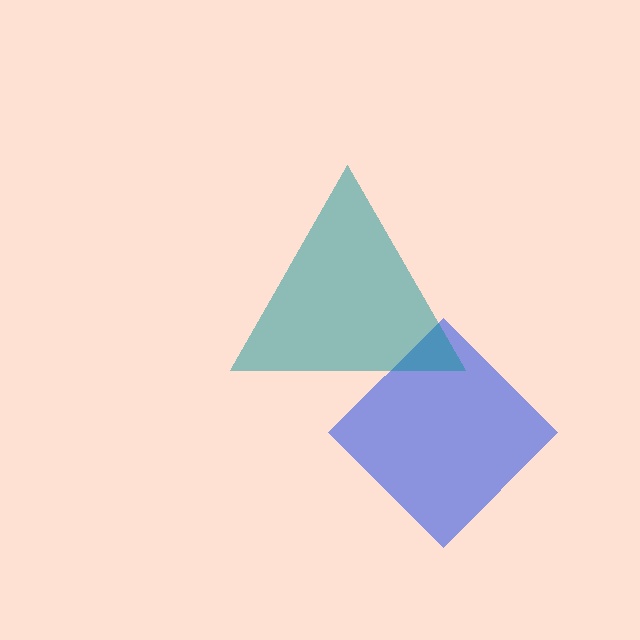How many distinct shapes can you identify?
There are 2 distinct shapes: a blue diamond, a teal triangle.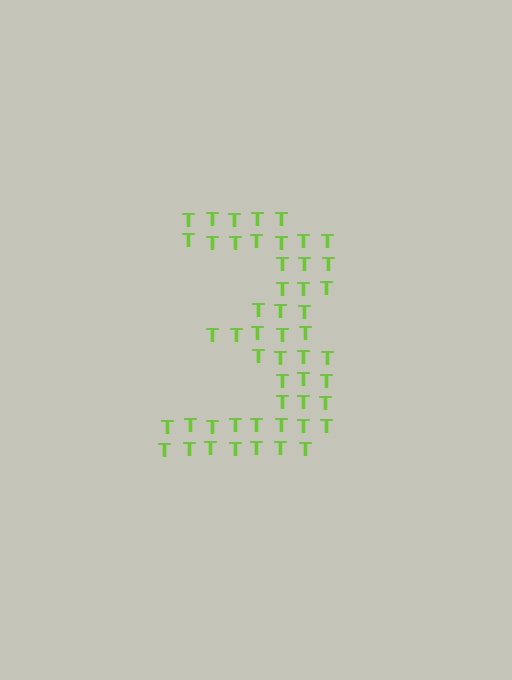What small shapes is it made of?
It is made of small letter T's.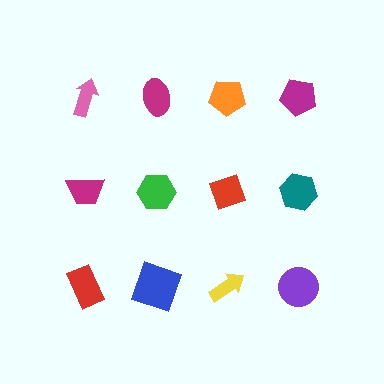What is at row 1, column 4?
A magenta pentagon.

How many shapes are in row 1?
4 shapes.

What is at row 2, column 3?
A red diamond.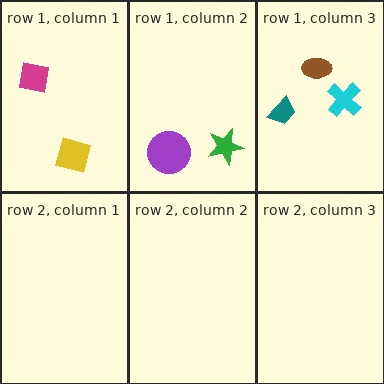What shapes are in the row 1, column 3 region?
The brown ellipse, the cyan cross, the teal trapezoid.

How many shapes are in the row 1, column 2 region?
2.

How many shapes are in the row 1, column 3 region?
3.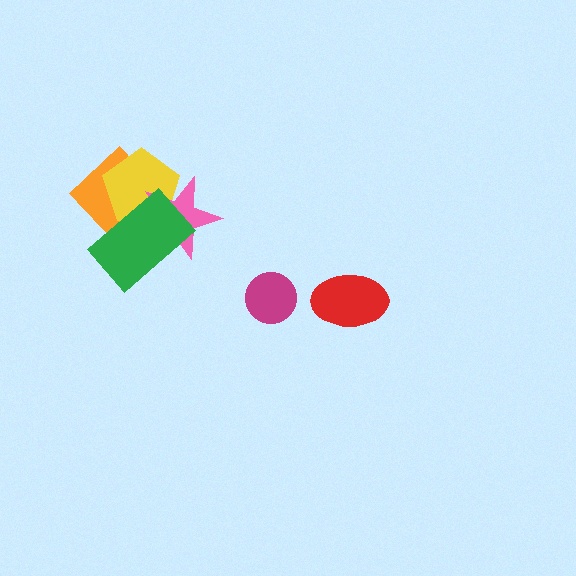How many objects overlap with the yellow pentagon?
3 objects overlap with the yellow pentagon.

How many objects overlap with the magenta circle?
0 objects overlap with the magenta circle.